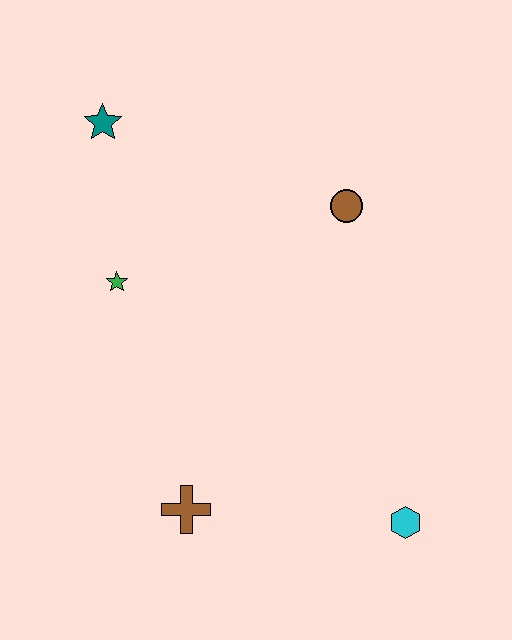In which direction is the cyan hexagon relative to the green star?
The cyan hexagon is to the right of the green star.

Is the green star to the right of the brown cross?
No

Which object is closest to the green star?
The teal star is closest to the green star.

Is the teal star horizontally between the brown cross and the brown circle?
No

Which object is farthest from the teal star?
The cyan hexagon is farthest from the teal star.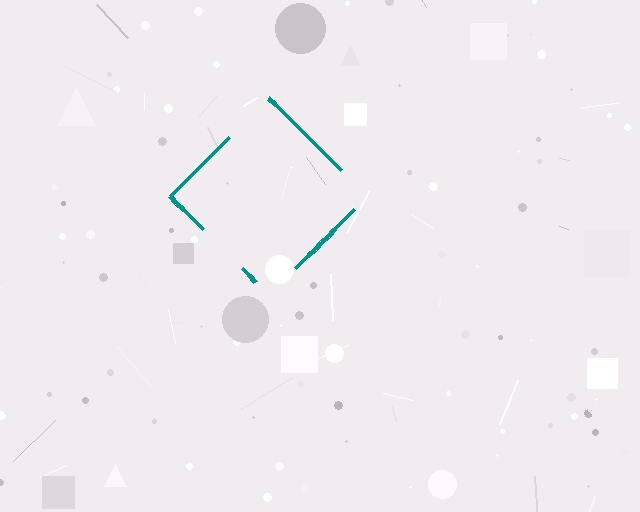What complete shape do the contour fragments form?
The contour fragments form a diamond.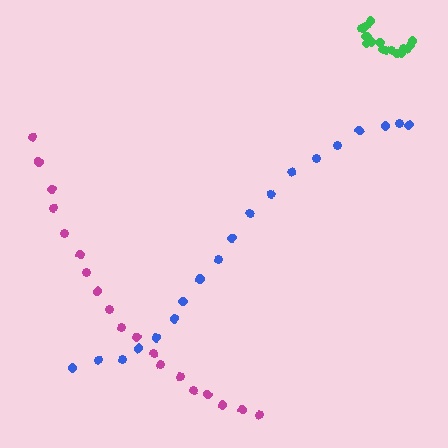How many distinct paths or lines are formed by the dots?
There are 3 distinct paths.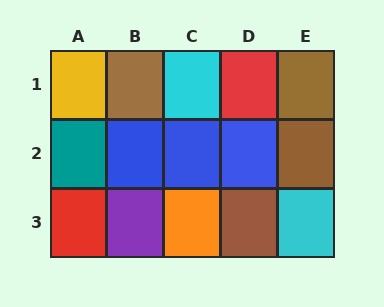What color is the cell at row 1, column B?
Brown.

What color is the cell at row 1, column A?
Yellow.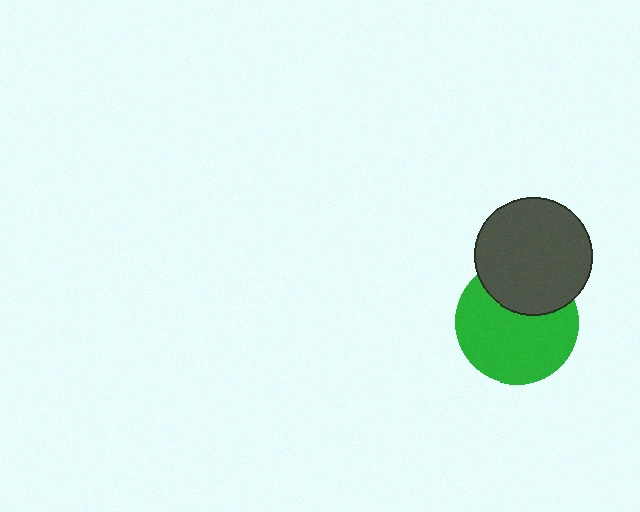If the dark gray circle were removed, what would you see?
You would see the complete green circle.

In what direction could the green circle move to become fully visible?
The green circle could move down. That would shift it out from behind the dark gray circle entirely.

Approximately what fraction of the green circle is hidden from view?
Roughly 31% of the green circle is hidden behind the dark gray circle.